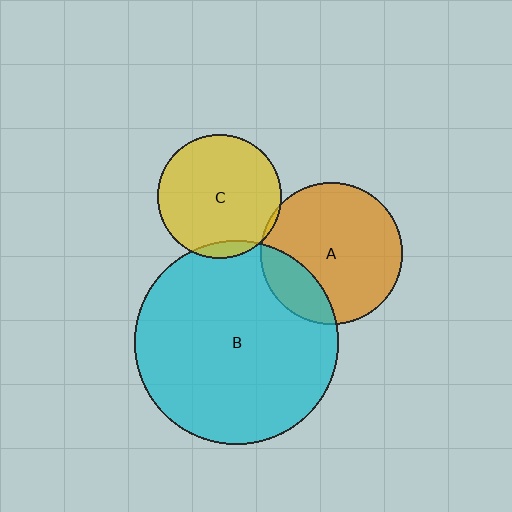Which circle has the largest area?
Circle B (cyan).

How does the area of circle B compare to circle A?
Approximately 2.1 times.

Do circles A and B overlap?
Yes.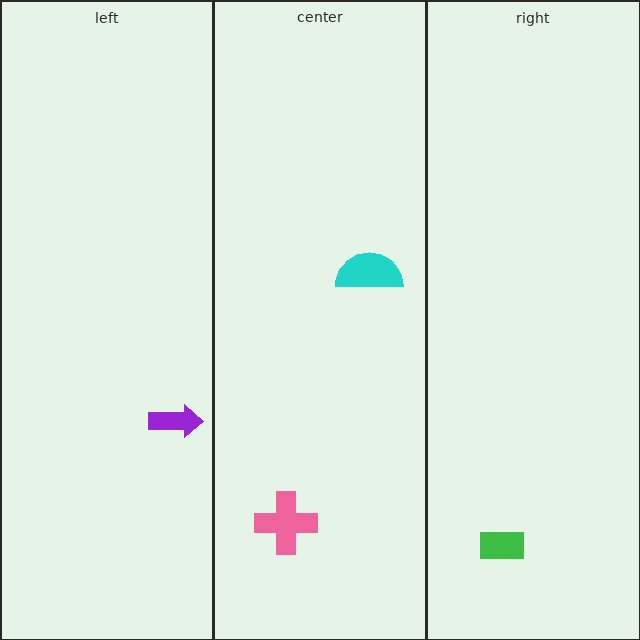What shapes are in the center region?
The pink cross, the cyan semicircle.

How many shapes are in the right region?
1.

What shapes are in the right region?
The green rectangle.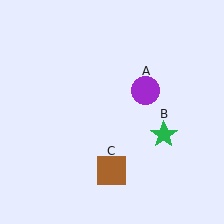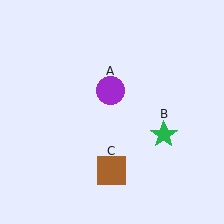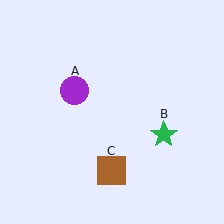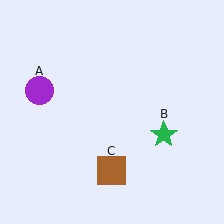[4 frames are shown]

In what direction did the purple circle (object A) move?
The purple circle (object A) moved left.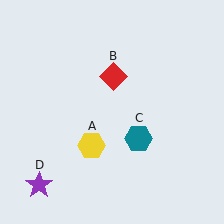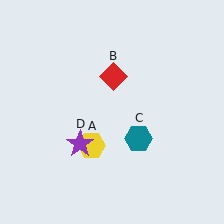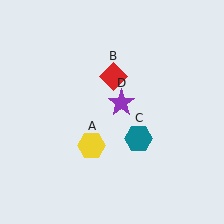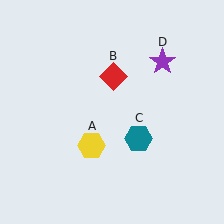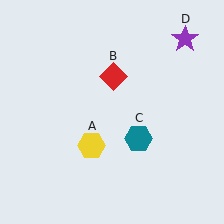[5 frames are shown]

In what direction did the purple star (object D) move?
The purple star (object D) moved up and to the right.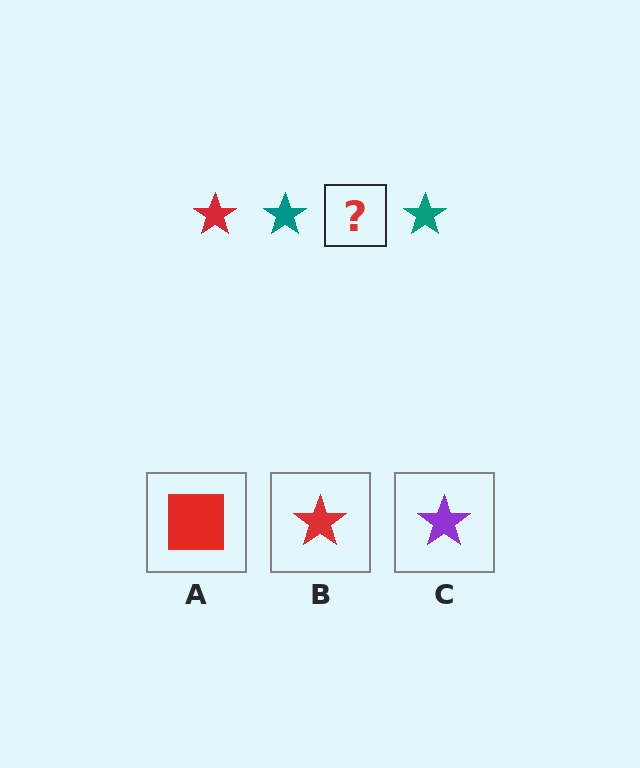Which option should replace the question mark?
Option B.